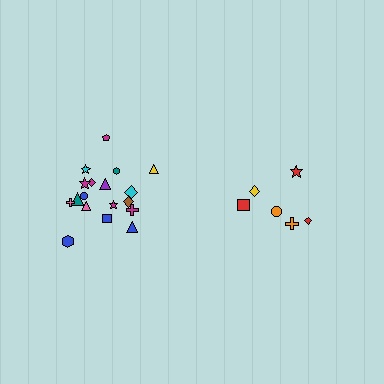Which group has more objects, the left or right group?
The left group.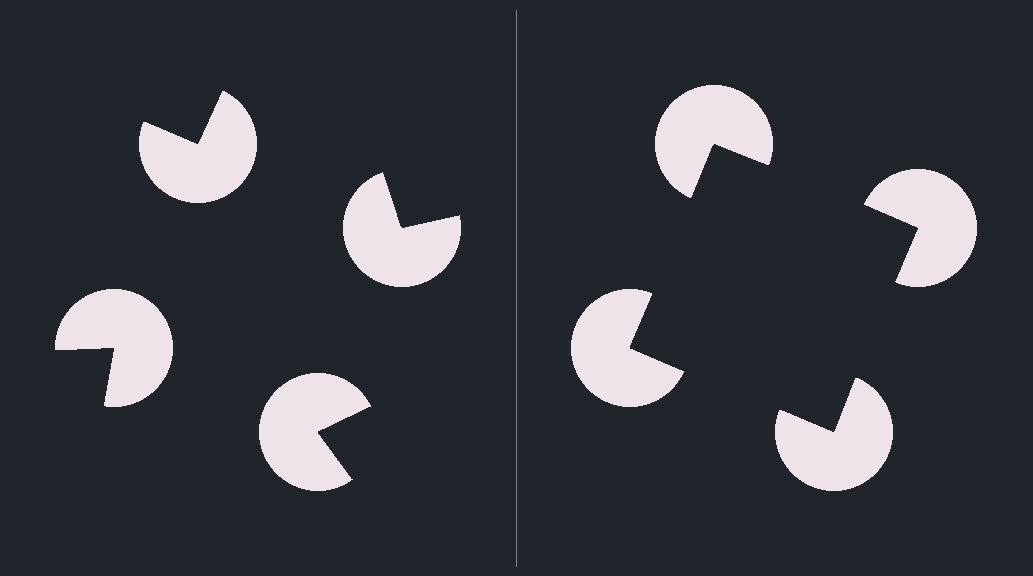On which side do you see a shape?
An illusory square appears on the right side. On the left side the wedge cuts are rotated, so no coherent shape forms.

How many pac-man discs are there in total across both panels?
8 — 4 on each side.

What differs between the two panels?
The pac-man discs are positioned identically on both sides; only the wedge orientations differ. On the right they align to a square; on the left they are misaligned.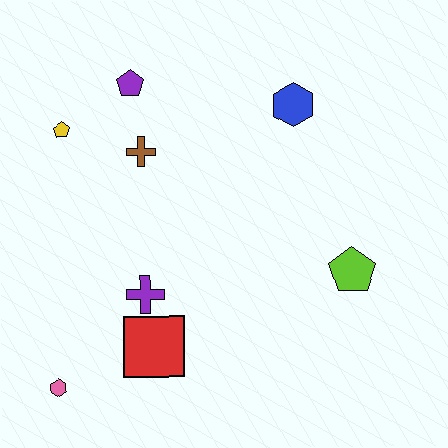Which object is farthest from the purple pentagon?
The pink hexagon is farthest from the purple pentagon.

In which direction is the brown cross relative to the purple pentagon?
The brown cross is below the purple pentagon.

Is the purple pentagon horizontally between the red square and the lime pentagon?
No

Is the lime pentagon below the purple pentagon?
Yes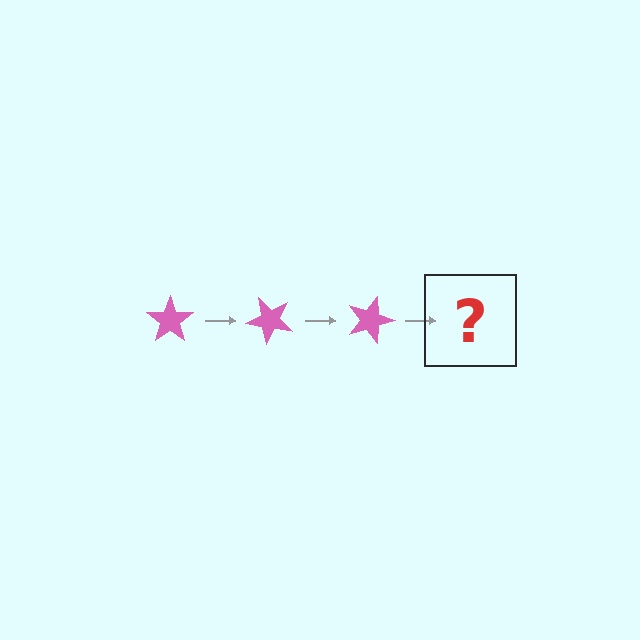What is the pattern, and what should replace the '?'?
The pattern is that the star rotates 45 degrees each step. The '?' should be a pink star rotated 135 degrees.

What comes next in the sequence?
The next element should be a pink star rotated 135 degrees.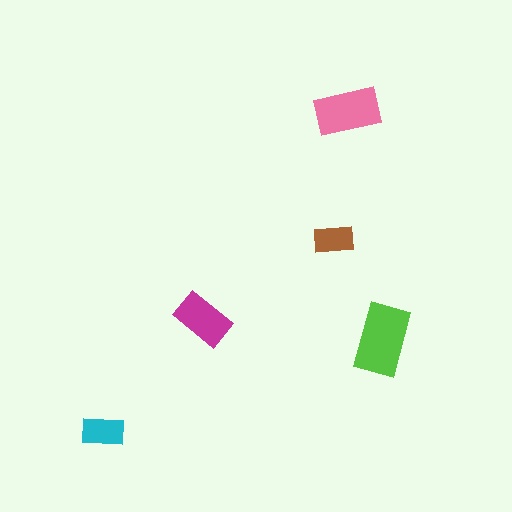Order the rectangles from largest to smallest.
the lime one, the pink one, the magenta one, the cyan one, the brown one.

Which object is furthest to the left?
The cyan rectangle is leftmost.